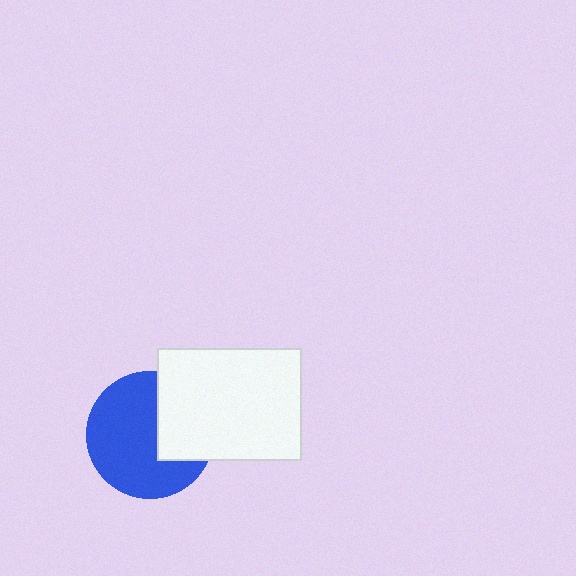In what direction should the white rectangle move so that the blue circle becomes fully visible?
The white rectangle should move right. That is the shortest direction to clear the overlap and leave the blue circle fully visible.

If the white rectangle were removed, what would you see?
You would see the complete blue circle.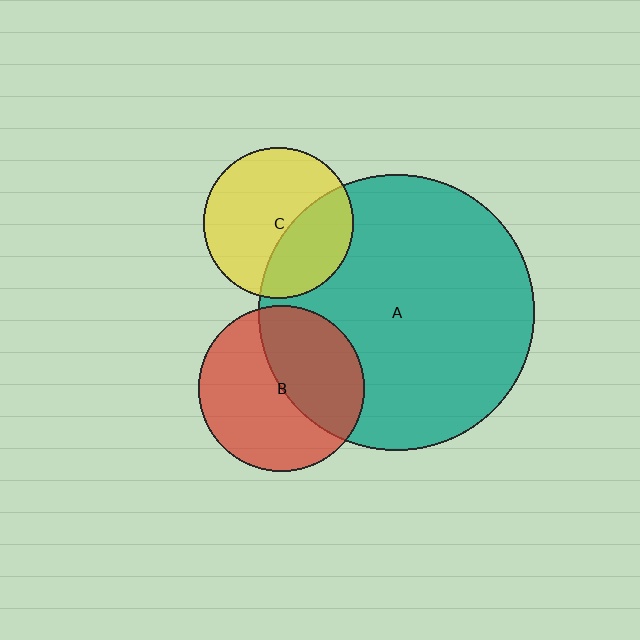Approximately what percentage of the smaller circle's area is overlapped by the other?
Approximately 35%.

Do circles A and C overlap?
Yes.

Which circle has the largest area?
Circle A (teal).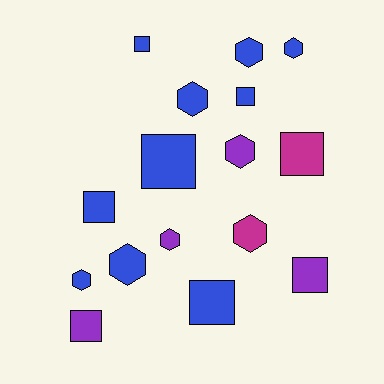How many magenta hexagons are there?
There is 1 magenta hexagon.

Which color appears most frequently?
Blue, with 10 objects.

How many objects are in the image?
There are 16 objects.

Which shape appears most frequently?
Square, with 8 objects.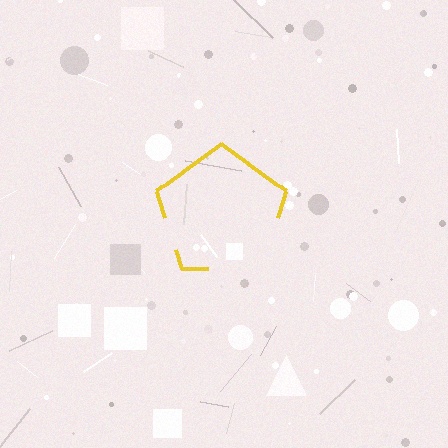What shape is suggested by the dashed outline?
The dashed outline suggests a pentagon.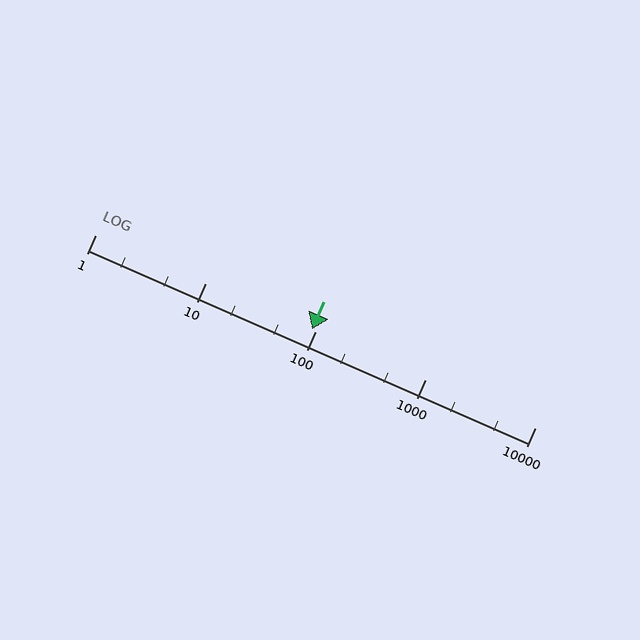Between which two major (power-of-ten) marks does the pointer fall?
The pointer is between 10 and 100.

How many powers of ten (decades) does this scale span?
The scale spans 4 decades, from 1 to 10000.